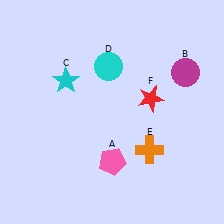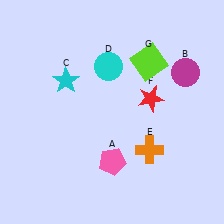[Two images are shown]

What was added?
A lime square (G) was added in Image 2.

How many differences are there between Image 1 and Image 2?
There is 1 difference between the two images.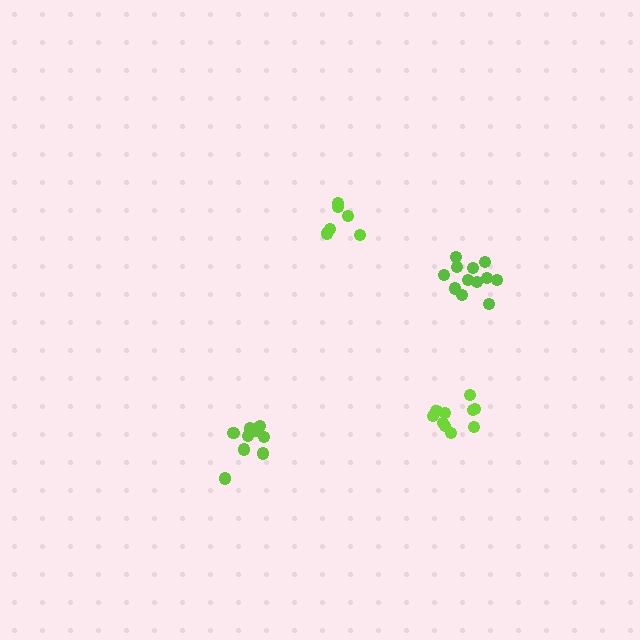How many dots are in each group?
Group 1: 12 dots, Group 2: 10 dots, Group 3: 12 dots, Group 4: 7 dots (41 total).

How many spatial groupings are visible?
There are 4 spatial groupings.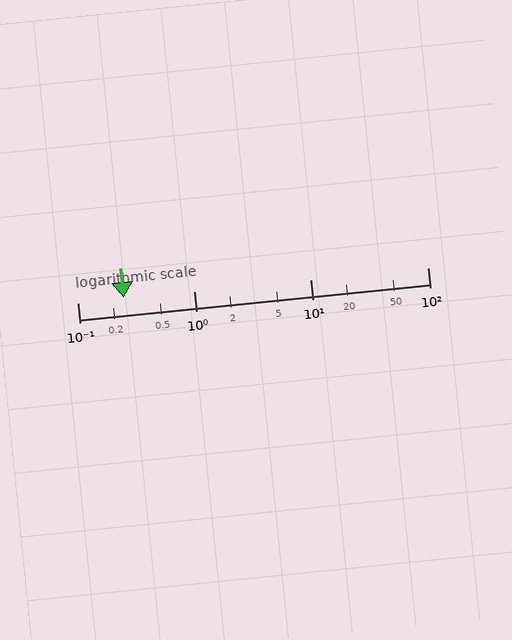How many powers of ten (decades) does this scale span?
The scale spans 3 decades, from 0.1 to 100.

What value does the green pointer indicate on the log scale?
The pointer indicates approximately 0.25.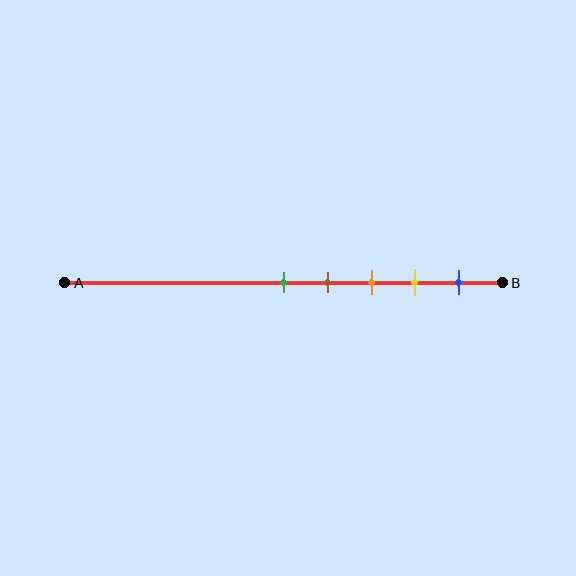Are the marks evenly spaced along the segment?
Yes, the marks are approximately evenly spaced.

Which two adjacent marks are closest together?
The green and brown marks are the closest adjacent pair.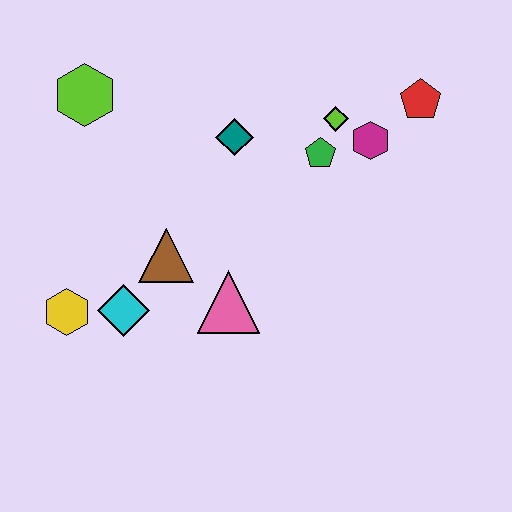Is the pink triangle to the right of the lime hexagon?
Yes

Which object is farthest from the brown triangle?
The red pentagon is farthest from the brown triangle.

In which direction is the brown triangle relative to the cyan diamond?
The brown triangle is above the cyan diamond.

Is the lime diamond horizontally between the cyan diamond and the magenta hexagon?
Yes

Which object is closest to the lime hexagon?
The teal diamond is closest to the lime hexagon.